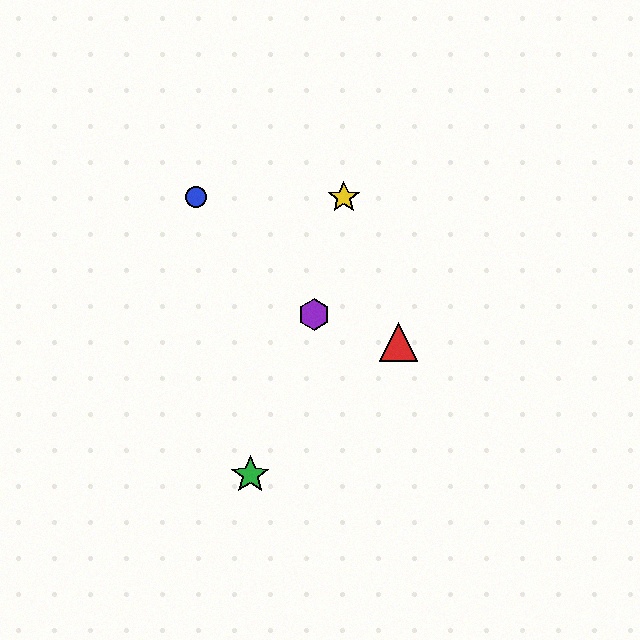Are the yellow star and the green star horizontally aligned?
No, the yellow star is at y≈197 and the green star is at y≈475.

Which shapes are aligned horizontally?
The blue circle, the yellow star are aligned horizontally.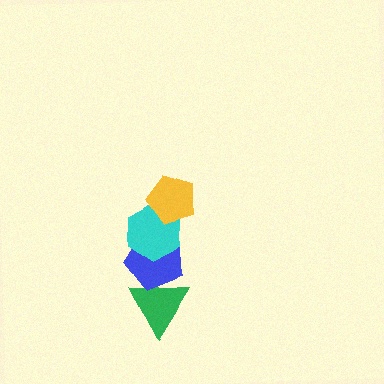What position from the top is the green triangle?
The green triangle is 4th from the top.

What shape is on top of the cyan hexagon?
The yellow pentagon is on top of the cyan hexagon.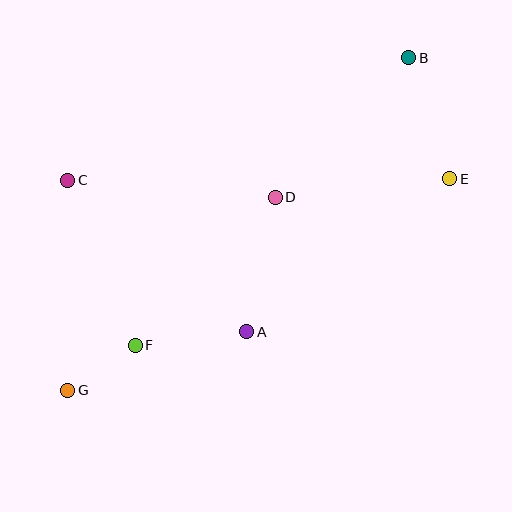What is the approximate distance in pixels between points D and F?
The distance between D and F is approximately 204 pixels.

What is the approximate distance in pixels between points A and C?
The distance between A and C is approximately 235 pixels.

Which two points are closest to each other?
Points F and G are closest to each other.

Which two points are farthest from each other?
Points B and G are farthest from each other.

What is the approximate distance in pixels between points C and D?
The distance between C and D is approximately 208 pixels.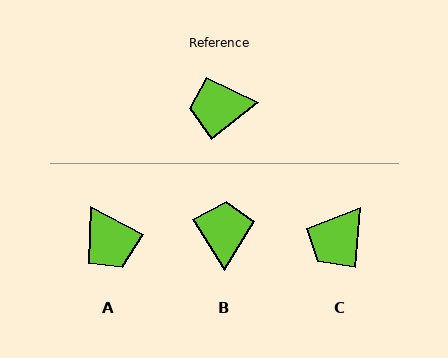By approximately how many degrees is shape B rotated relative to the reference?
Approximately 96 degrees clockwise.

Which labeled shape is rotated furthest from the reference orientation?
A, about 113 degrees away.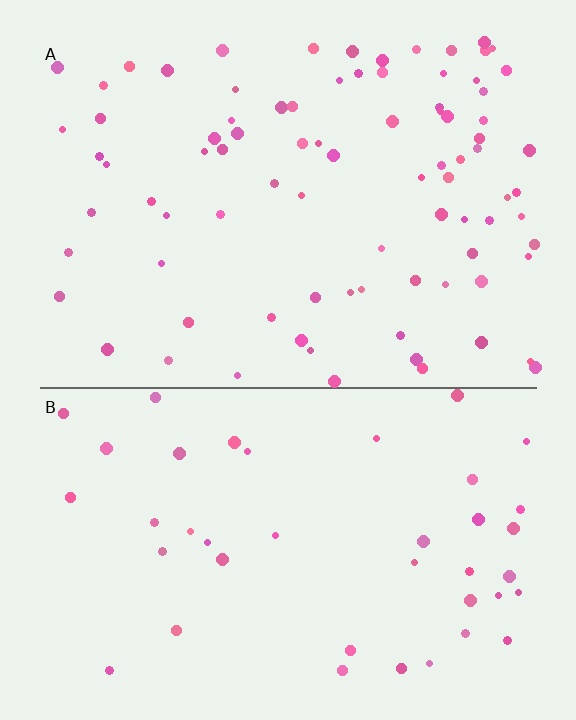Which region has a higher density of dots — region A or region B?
A (the top).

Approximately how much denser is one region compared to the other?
Approximately 2.1× — region A over region B.